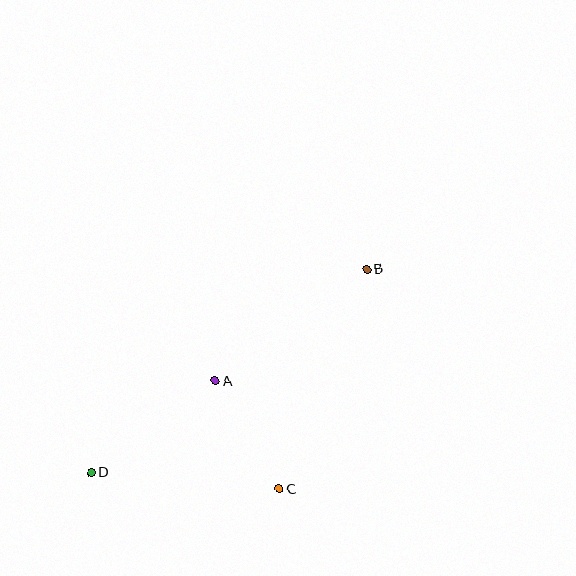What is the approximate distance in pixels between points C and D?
The distance between C and D is approximately 189 pixels.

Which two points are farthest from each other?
Points B and D are farthest from each other.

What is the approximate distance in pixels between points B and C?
The distance between B and C is approximately 237 pixels.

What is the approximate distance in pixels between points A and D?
The distance between A and D is approximately 154 pixels.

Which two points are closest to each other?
Points A and C are closest to each other.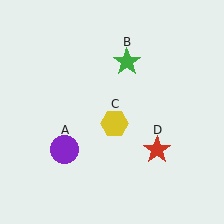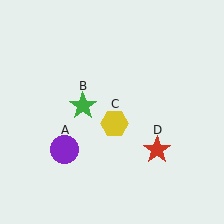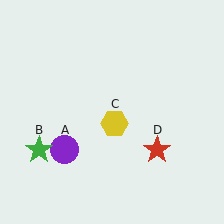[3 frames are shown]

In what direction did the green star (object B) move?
The green star (object B) moved down and to the left.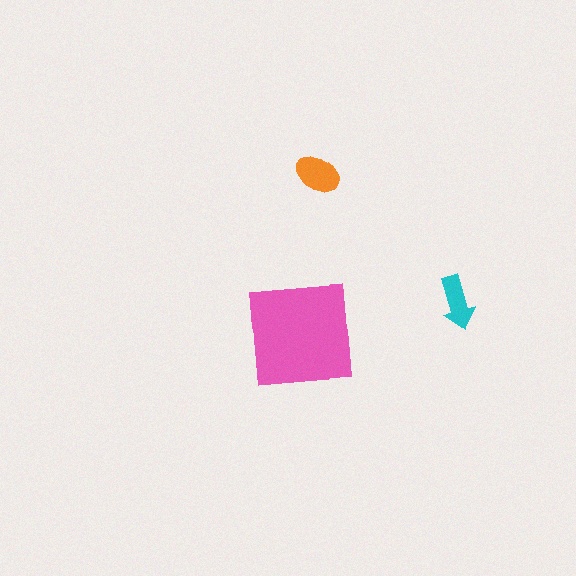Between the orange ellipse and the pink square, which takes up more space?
The pink square.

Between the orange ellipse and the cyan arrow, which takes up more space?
The orange ellipse.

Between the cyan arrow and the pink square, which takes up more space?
The pink square.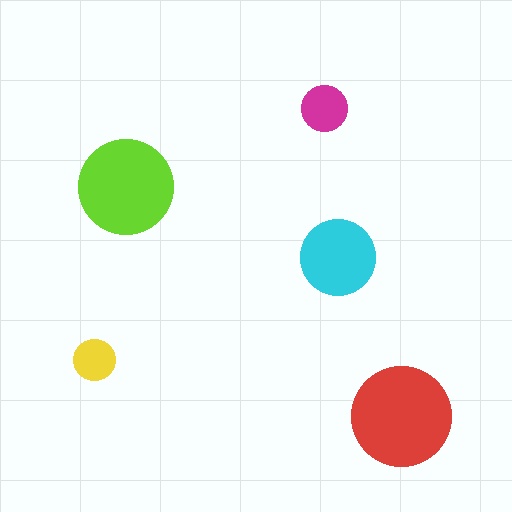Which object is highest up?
The magenta circle is topmost.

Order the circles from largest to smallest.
the red one, the lime one, the cyan one, the magenta one, the yellow one.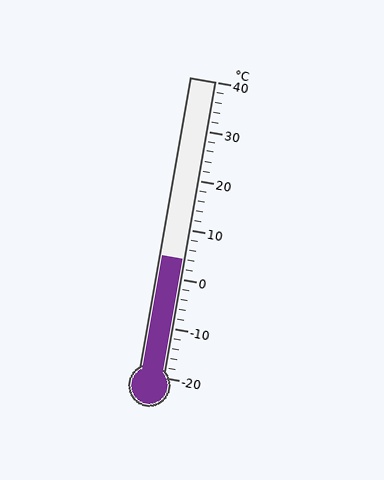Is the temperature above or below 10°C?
The temperature is below 10°C.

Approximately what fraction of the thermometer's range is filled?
The thermometer is filled to approximately 40% of its range.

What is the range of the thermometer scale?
The thermometer scale ranges from -20°C to 40°C.